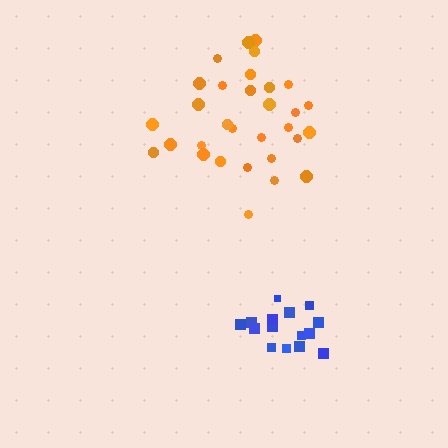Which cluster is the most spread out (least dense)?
Orange.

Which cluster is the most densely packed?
Blue.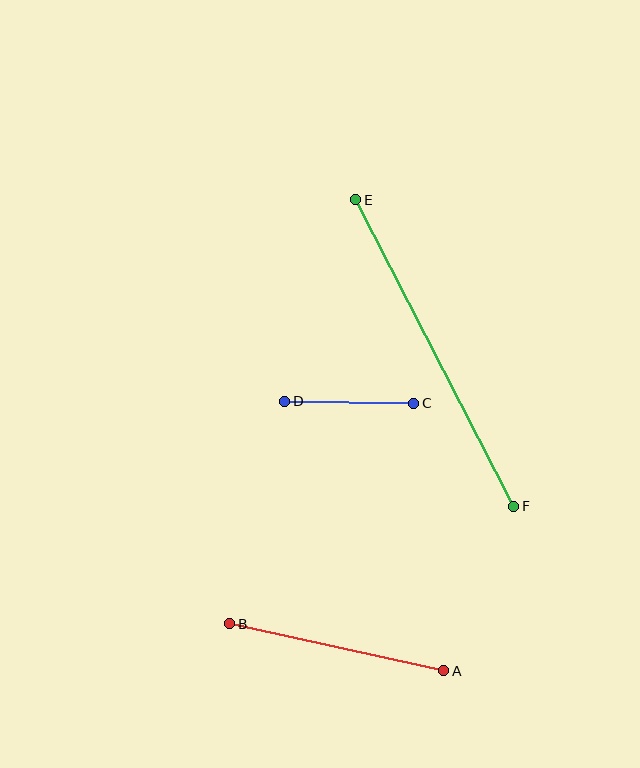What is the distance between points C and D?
The distance is approximately 129 pixels.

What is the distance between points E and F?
The distance is approximately 345 pixels.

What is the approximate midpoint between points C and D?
The midpoint is at approximately (349, 402) pixels.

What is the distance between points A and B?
The distance is approximately 219 pixels.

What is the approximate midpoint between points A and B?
The midpoint is at approximately (337, 647) pixels.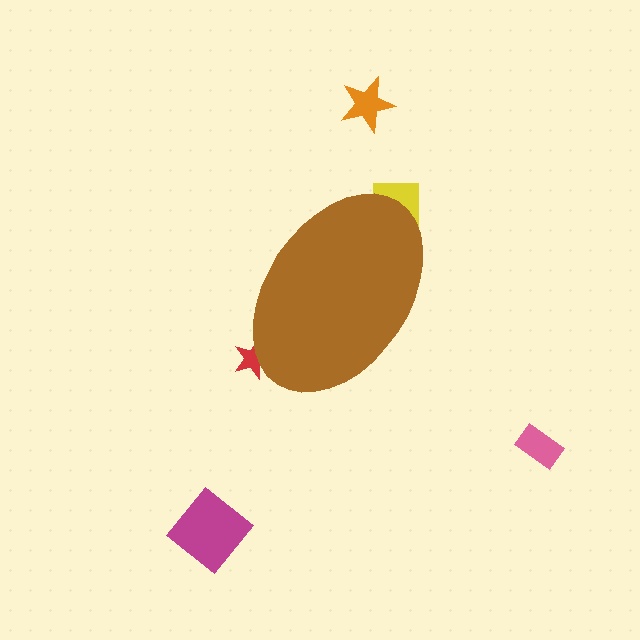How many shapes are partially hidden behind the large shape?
2 shapes are partially hidden.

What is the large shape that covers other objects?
A brown ellipse.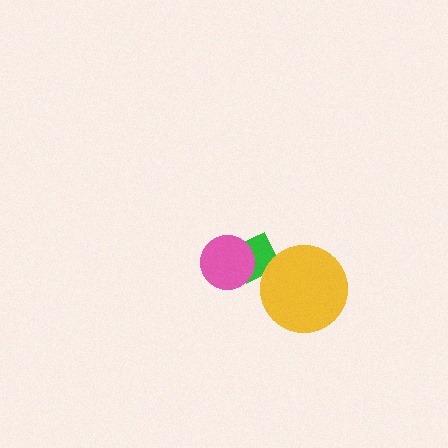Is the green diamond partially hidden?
Yes, it is partially covered by another shape.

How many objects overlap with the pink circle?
1 object overlaps with the pink circle.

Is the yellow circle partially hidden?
No, no other shape covers it.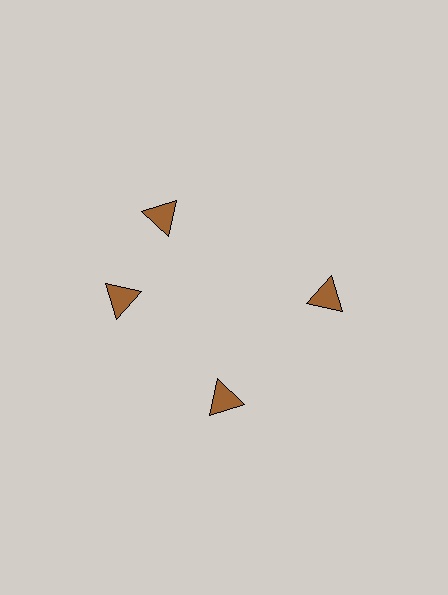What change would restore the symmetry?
The symmetry would be restored by rotating it back into even spacing with its neighbors so that all 4 triangles sit at equal angles and equal distance from the center.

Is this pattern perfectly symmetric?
No. The 4 brown triangles are arranged in a ring, but one element near the 12 o'clock position is rotated out of alignment along the ring, breaking the 4-fold rotational symmetry.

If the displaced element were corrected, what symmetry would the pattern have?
It would have 4-fold rotational symmetry — the pattern would map onto itself every 90 degrees.